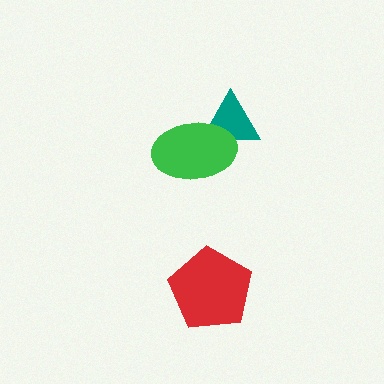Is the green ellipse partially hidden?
No, no other shape covers it.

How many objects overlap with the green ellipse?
1 object overlaps with the green ellipse.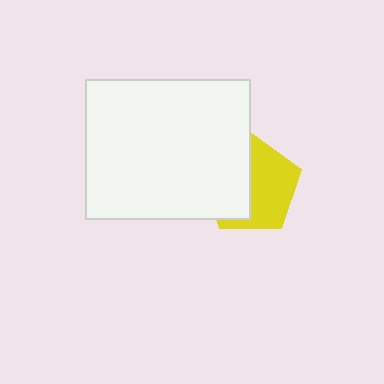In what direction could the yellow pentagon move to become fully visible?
The yellow pentagon could move right. That would shift it out from behind the white rectangle entirely.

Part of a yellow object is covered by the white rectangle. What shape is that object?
It is a pentagon.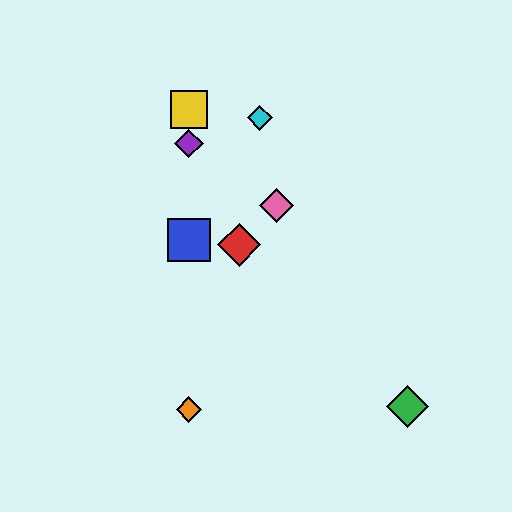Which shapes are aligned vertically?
The blue square, the yellow square, the purple diamond, the orange diamond are aligned vertically.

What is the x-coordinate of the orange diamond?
The orange diamond is at x≈189.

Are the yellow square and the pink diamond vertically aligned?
No, the yellow square is at x≈189 and the pink diamond is at x≈277.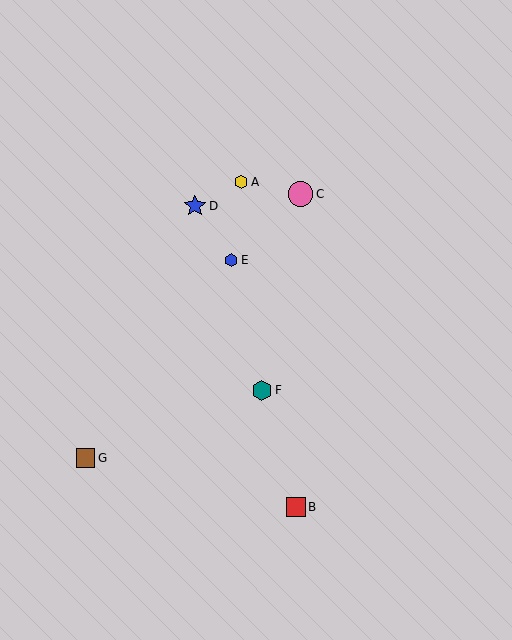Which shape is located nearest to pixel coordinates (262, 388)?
The teal hexagon (labeled F) at (262, 390) is nearest to that location.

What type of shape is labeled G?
Shape G is a brown square.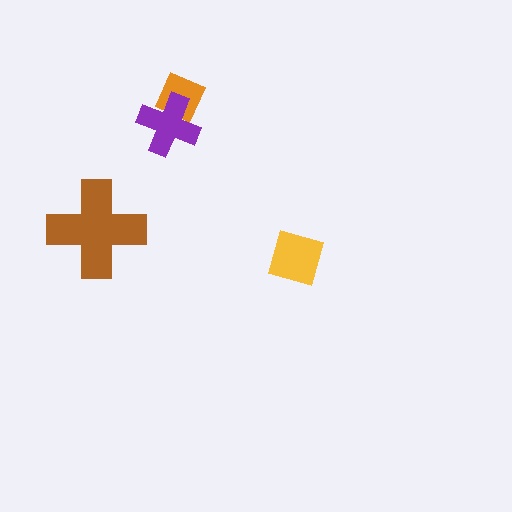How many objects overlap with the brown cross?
0 objects overlap with the brown cross.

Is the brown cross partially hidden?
No, no other shape covers it.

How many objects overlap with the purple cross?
1 object overlaps with the purple cross.